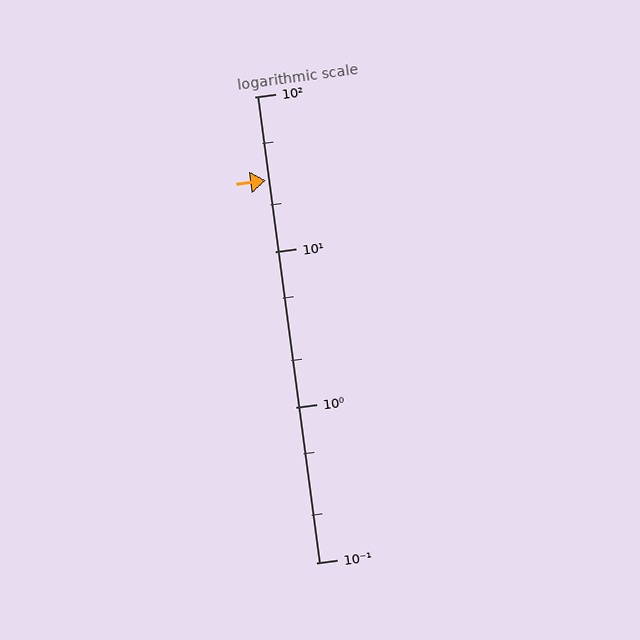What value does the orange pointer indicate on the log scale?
The pointer indicates approximately 29.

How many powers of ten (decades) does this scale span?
The scale spans 3 decades, from 0.1 to 100.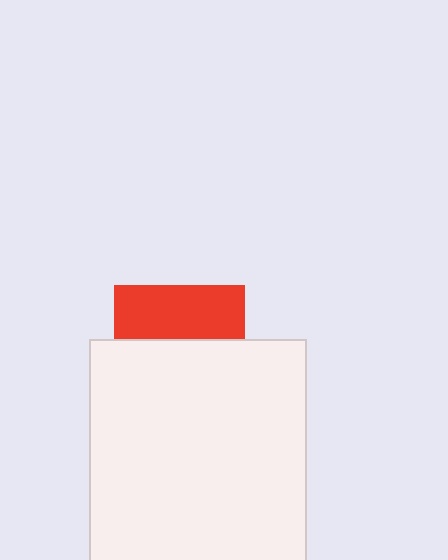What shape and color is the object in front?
The object in front is a white rectangle.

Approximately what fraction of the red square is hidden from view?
Roughly 58% of the red square is hidden behind the white rectangle.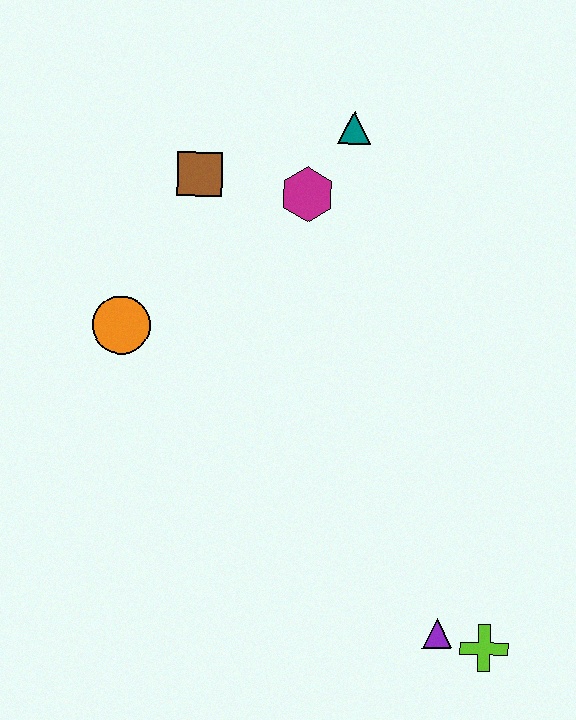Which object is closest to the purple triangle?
The lime cross is closest to the purple triangle.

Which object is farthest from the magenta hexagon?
The lime cross is farthest from the magenta hexagon.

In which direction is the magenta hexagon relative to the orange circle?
The magenta hexagon is to the right of the orange circle.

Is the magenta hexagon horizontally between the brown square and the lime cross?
Yes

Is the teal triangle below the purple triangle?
No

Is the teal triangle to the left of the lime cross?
Yes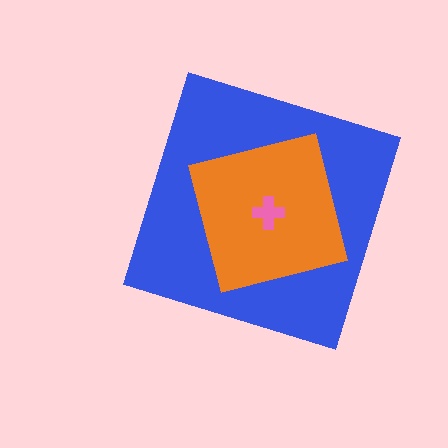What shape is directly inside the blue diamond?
The orange square.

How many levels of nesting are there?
3.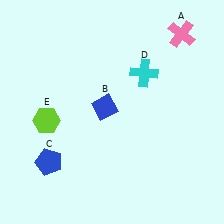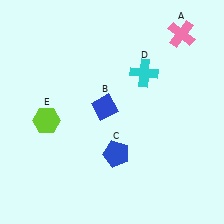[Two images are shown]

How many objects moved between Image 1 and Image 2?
1 object moved between the two images.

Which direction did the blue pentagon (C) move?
The blue pentagon (C) moved right.